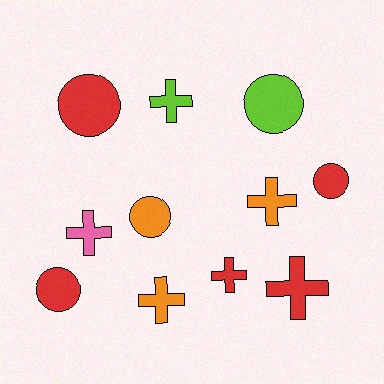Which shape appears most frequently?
Cross, with 6 objects.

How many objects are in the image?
There are 11 objects.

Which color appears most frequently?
Red, with 5 objects.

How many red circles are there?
There are 3 red circles.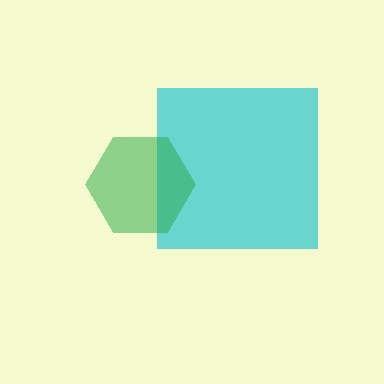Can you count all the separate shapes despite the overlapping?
Yes, there are 2 separate shapes.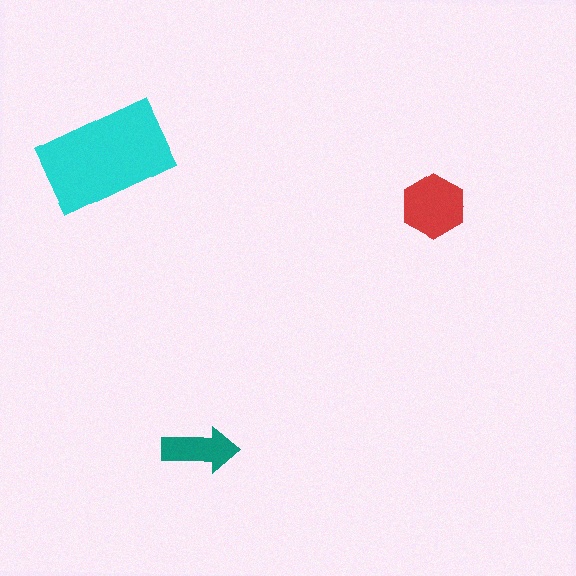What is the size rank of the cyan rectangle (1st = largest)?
1st.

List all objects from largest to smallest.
The cyan rectangle, the red hexagon, the teal arrow.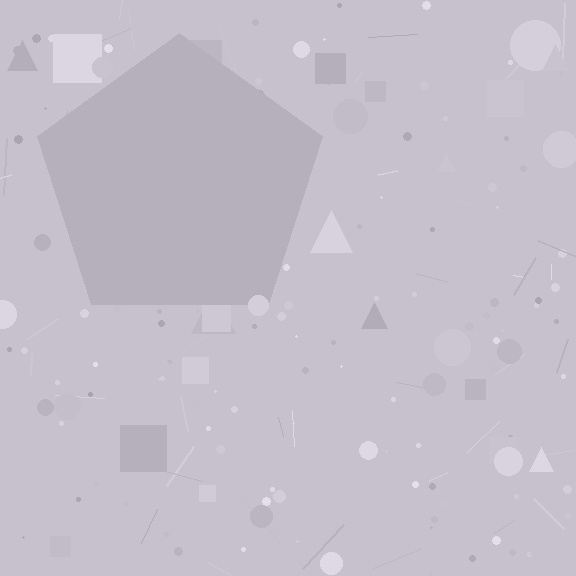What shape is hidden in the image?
A pentagon is hidden in the image.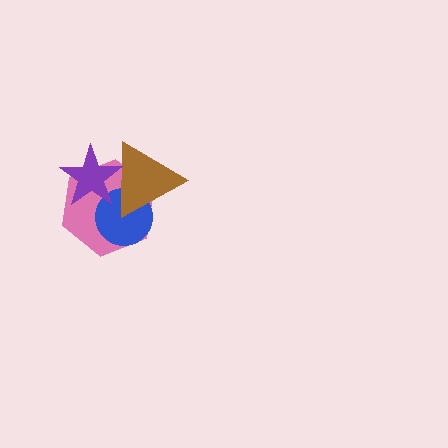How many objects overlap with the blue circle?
3 objects overlap with the blue circle.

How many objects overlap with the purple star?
3 objects overlap with the purple star.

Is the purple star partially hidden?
No, no other shape covers it.